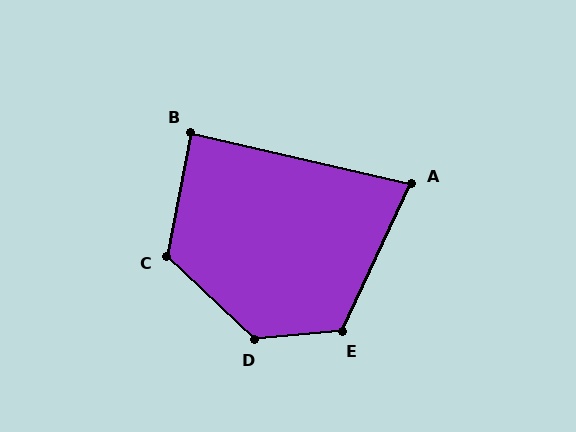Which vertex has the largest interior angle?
D, at approximately 132 degrees.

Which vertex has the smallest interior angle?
A, at approximately 78 degrees.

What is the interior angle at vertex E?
Approximately 120 degrees (obtuse).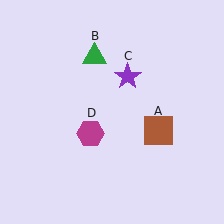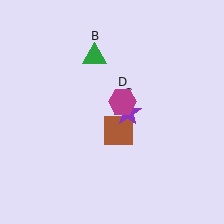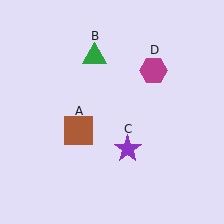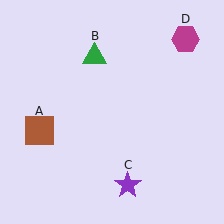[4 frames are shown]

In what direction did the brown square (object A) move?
The brown square (object A) moved left.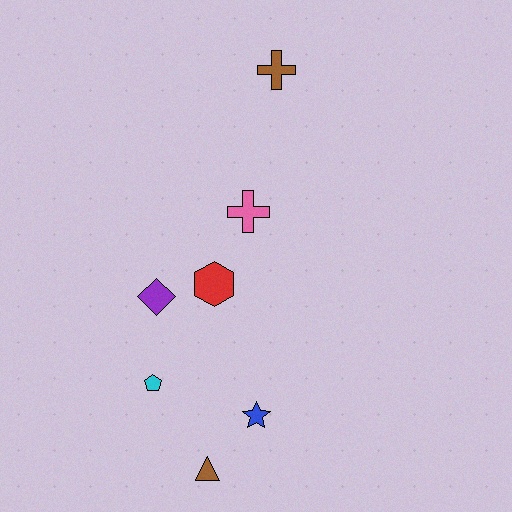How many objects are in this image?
There are 7 objects.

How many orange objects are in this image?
There are no orange objects.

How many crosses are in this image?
There are 2 crosses.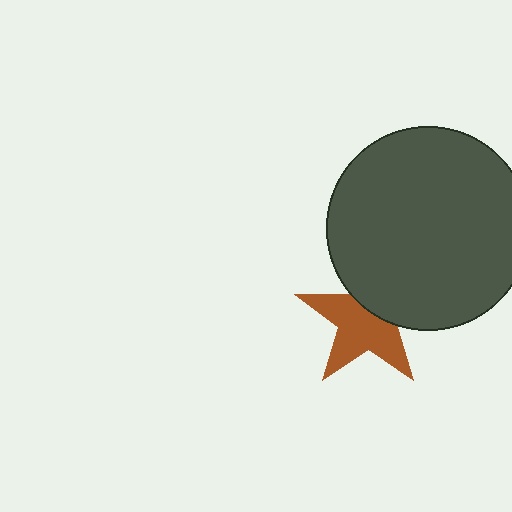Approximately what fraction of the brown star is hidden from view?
Roughly 38% of the brown star is hidden behind the dark gray circle.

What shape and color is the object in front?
The object in front is a dark gray circle.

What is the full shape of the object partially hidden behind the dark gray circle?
The partially hidden object is a brown star.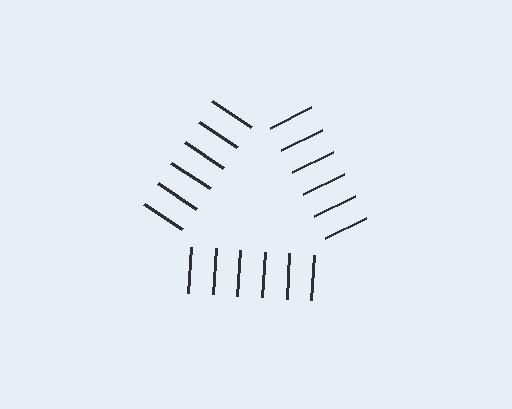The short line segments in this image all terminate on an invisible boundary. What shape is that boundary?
An illusory triangle — the line segments terminate on its edges but no continuous stroke is drawn.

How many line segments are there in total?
18 — 6 along each of the 3 edges.